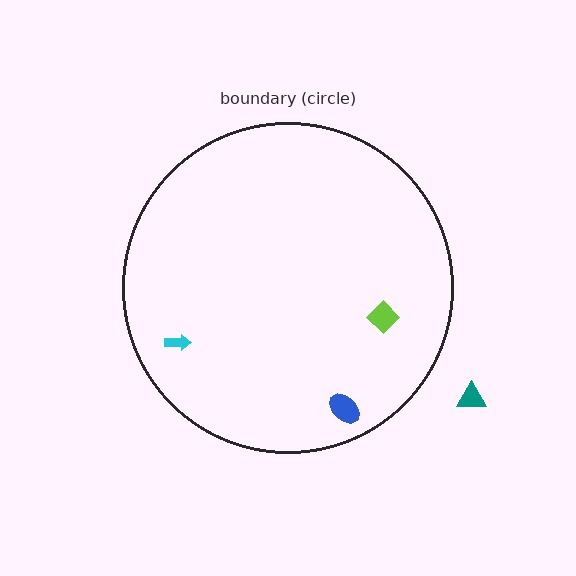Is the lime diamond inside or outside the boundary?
Inside.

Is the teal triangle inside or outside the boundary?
Outside.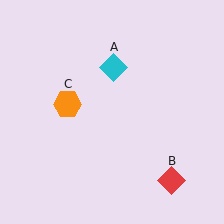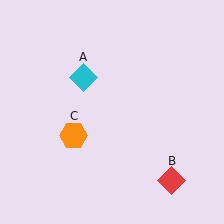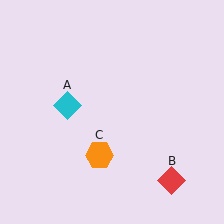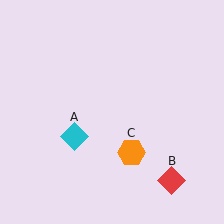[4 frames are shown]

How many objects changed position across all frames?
2 objects changed position: cyan diamond (object A), orange hexagon (object C).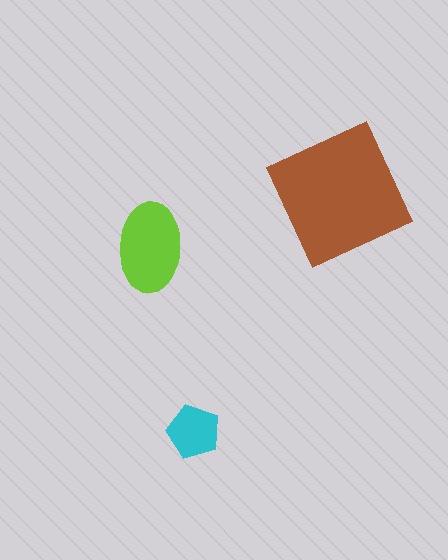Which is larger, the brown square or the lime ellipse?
The brown square.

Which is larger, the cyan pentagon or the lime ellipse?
The lime ellipse.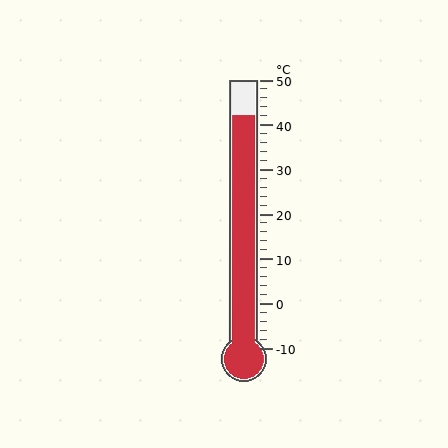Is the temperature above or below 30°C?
The temperature is above 30°C.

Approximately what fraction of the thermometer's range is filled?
The thermometer is filled to approximately 85% of its range.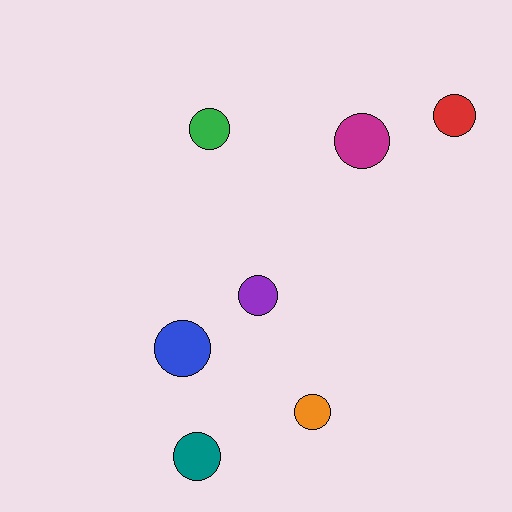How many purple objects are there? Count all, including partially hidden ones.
There is 1 purple object.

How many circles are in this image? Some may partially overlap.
There are 7 circles.